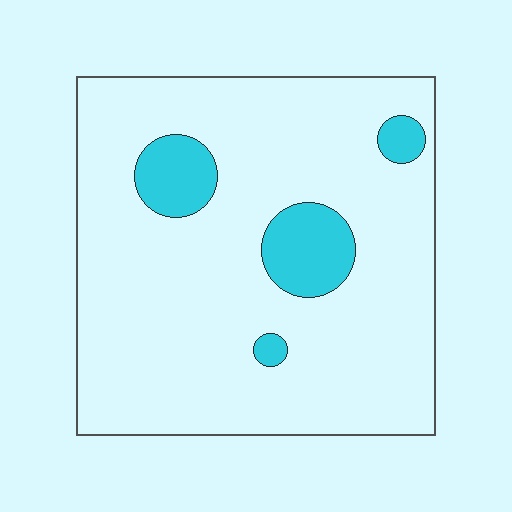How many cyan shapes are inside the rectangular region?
4.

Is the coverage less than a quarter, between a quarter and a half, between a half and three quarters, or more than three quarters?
Less than a quarter.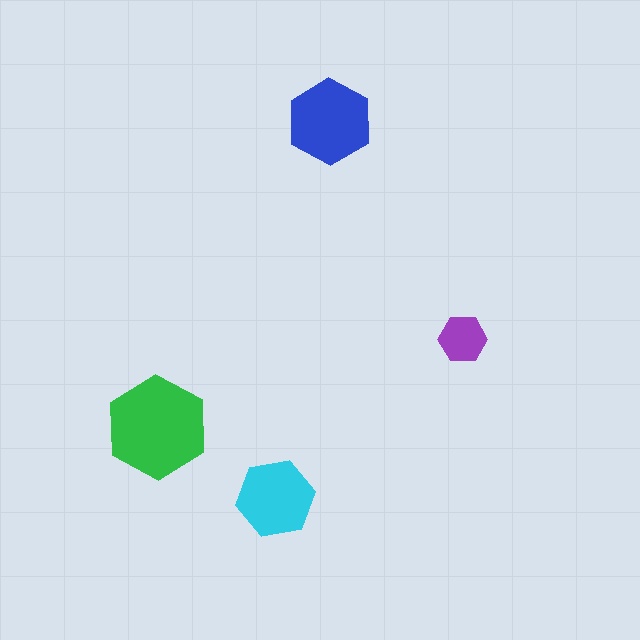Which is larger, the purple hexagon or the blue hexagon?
The blue one.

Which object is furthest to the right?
The purple hexagon is rightmost.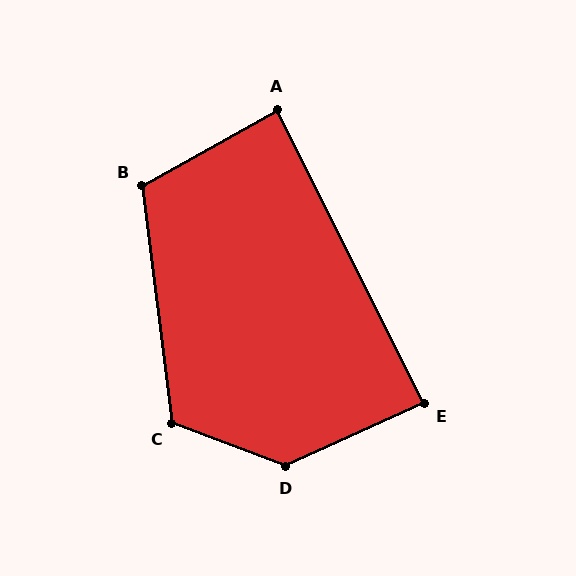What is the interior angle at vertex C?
Approximately 118 degrees (obtuse).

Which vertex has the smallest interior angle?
A, at approximately 87 degrees.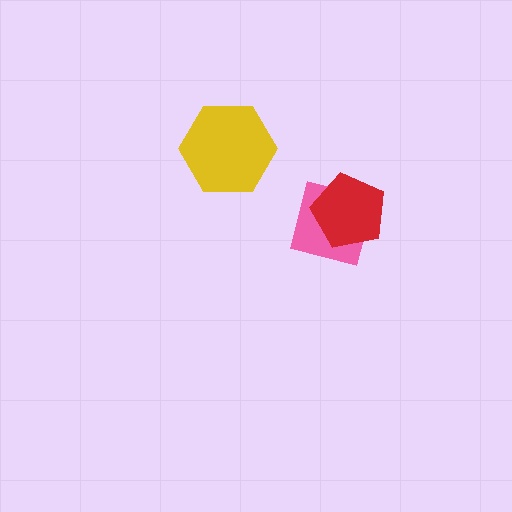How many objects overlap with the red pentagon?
1 object overlaps with the red pentagon.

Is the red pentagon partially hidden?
No, no other shape covers it.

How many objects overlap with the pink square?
1 object overlaps with the pink square.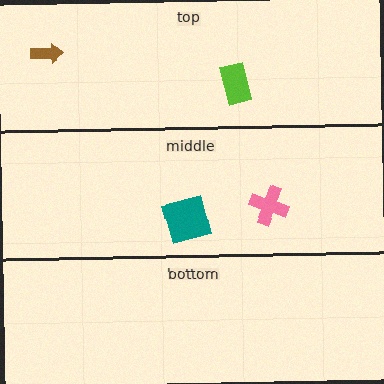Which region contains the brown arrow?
The top region.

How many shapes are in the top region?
2.